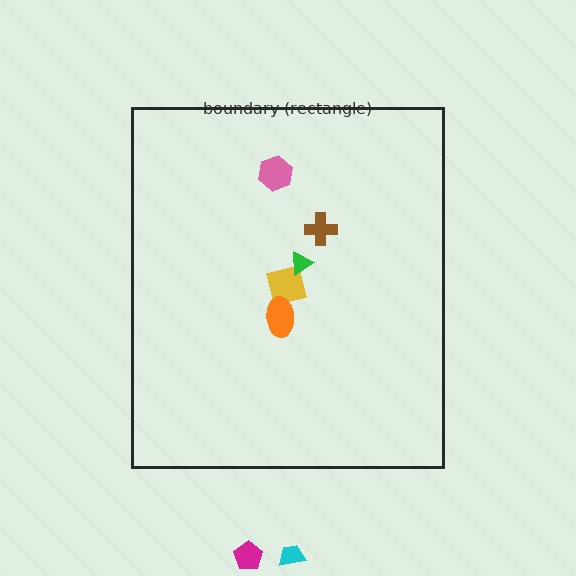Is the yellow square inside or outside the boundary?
Inside.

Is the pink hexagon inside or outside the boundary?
Inside.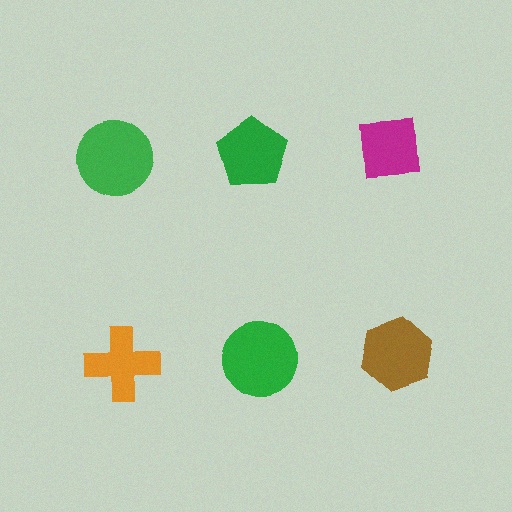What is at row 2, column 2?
A green circle.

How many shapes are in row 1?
3 shapes.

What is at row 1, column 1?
A green circle.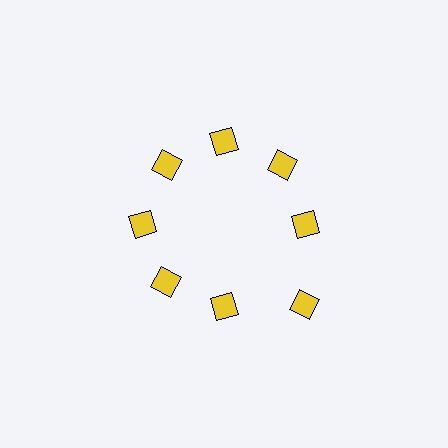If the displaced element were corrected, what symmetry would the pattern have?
It would have 8-fold rotational symmetry — the pattern would map onto itself every 45 degrees.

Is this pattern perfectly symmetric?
No. The 8 yellow diamonds are arranged in a ring, but one element near the 4 o'clock position is pushed outward from the center, breaking the 8-fold rotational symmetry.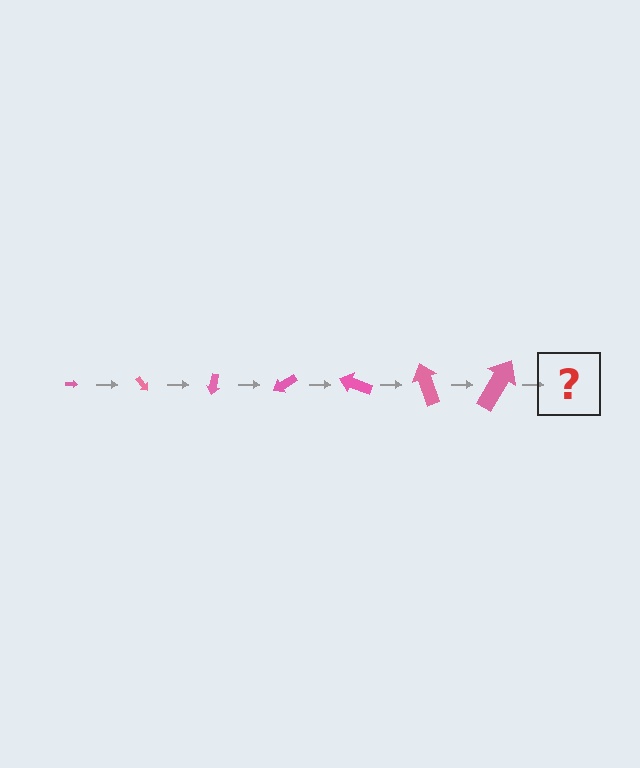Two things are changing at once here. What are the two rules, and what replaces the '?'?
The two rules are that the arrow grows larger each step and it rotates 50 degrees each step. The '?' should be an arrow, larger than the previous one and rotated 350 degrees from the start.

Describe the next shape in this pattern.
It should be an arrow, larger than the previous one and rotated 350 degrees from the start.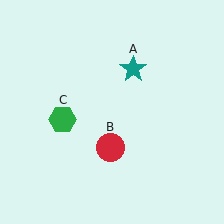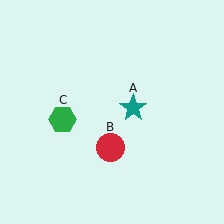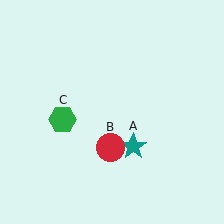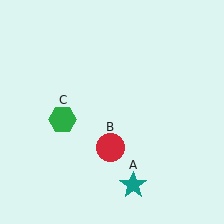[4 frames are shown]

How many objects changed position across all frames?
1 object changed position: teal star (object A).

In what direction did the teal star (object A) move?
The teal star (object A) moved down.